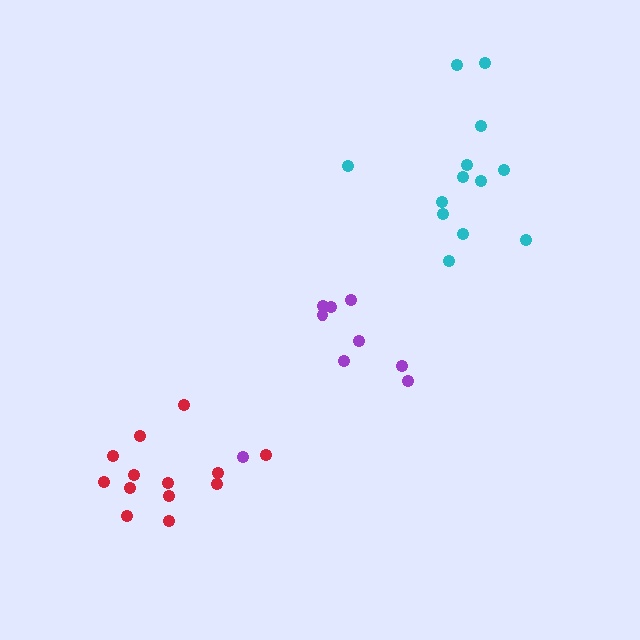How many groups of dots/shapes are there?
There are 3 groups.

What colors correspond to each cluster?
The clusters are colored: cyan, red, purple.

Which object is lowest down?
The red cluster is bottommost.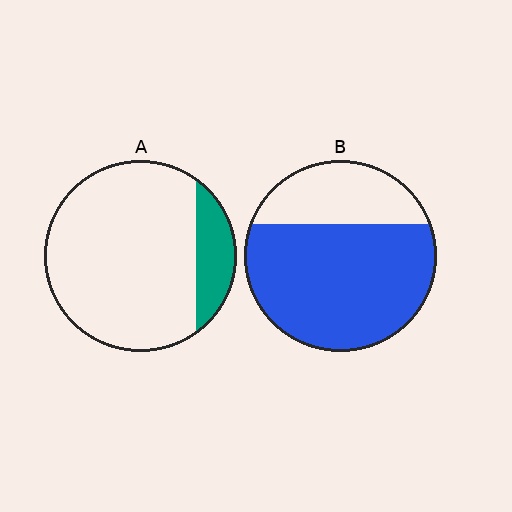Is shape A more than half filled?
No.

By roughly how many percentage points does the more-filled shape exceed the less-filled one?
By roughly 55 percentage points (B over A).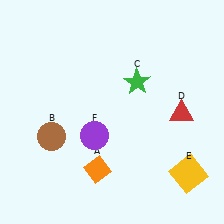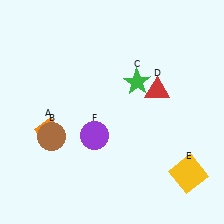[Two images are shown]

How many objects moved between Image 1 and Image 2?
2 objects moved between the two images.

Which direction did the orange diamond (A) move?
The orange diamond (A) moved left.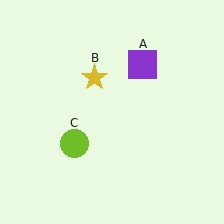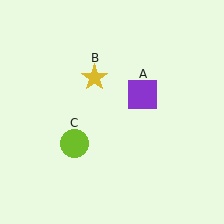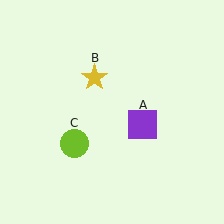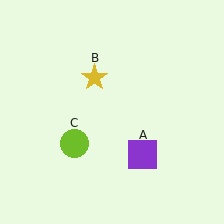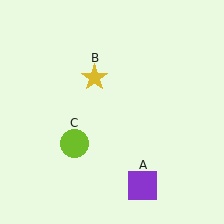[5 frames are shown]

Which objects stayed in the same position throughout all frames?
Yellow star (object B) and lime circle (object C) remained stationary.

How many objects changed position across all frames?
1 object changed position: purple square (object A).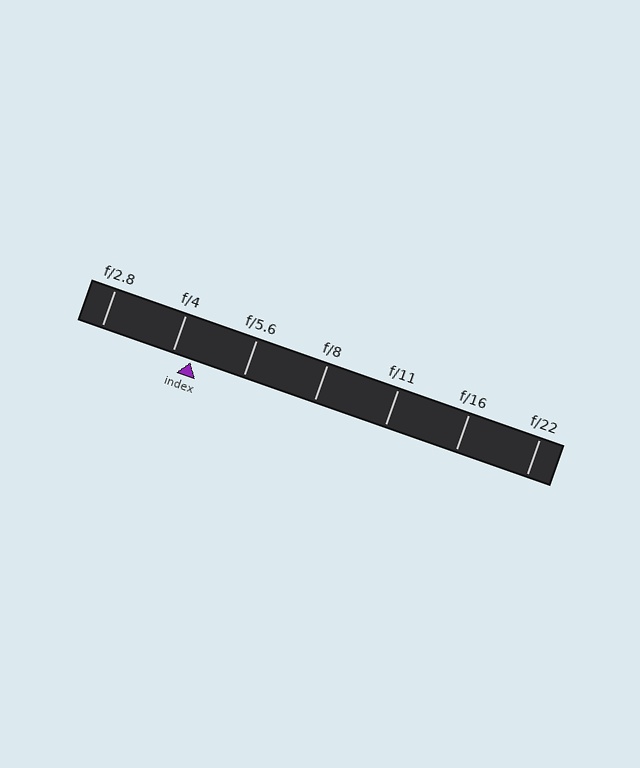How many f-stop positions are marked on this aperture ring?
There are 7 f-stop positions marked.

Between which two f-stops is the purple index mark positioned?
The index mark is between f/4 and f/5.6.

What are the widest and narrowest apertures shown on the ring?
The widest aperture shown is f/2.8 and the narrowest is f/22.